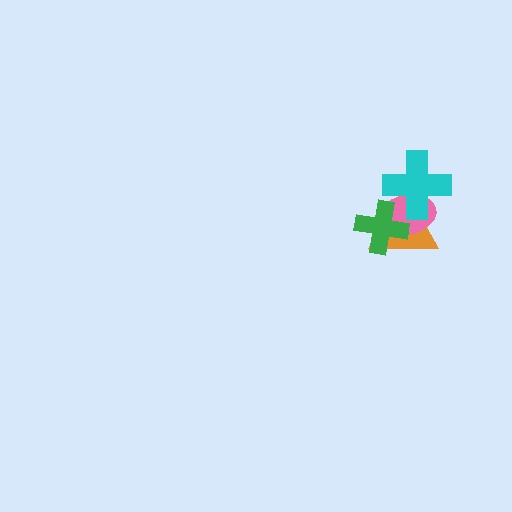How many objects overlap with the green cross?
3 objects overlap with the green cross.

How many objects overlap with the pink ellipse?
3 objects overlap with the pink ellipse.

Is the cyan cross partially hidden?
No, no other shape covers it.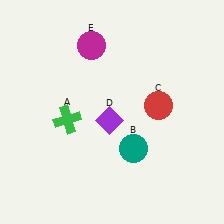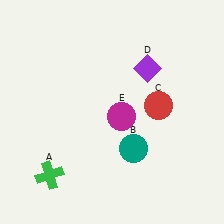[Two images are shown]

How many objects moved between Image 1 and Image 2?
3 objects moved between the two images.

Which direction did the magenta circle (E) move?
The magenta circle (E) moved down.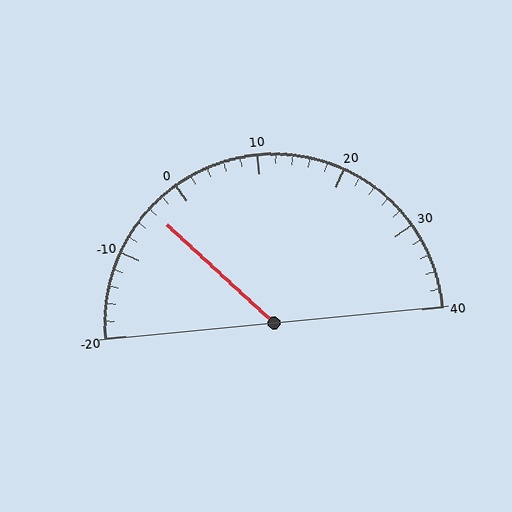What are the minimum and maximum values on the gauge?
The gauge ranges from -20 to 40.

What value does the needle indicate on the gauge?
The needle indicates approximately -4.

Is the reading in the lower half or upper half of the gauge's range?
The reading is in the lower half of the range (-20 to 40).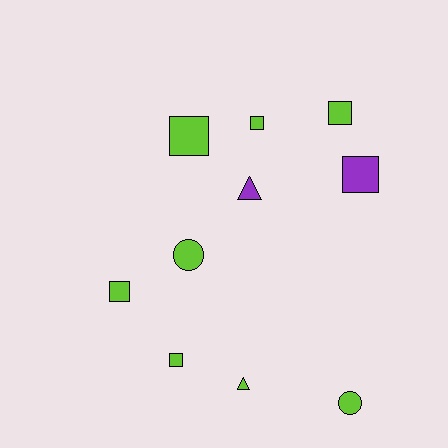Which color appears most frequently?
Lime, with 8 objects.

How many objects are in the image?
There are 10 objects.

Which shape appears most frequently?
Square, with 6 objects.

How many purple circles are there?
There are no purple circles.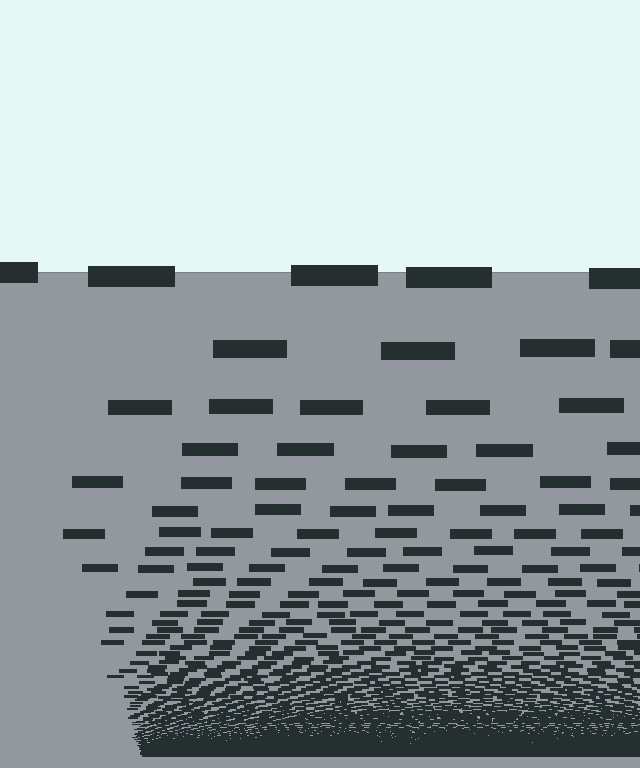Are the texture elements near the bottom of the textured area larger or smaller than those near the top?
Smaller. The gradient is inverted — elements near the bottom are smaller and denser.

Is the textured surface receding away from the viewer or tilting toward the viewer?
The surface appears to tilt toward the viewer. Texture elements get larger and sparser toward the top.